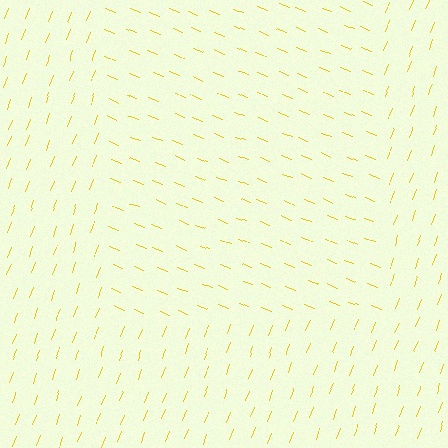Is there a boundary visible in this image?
Yes, there is a texture boundary formed by a change in line orientation.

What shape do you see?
I see a rectangle.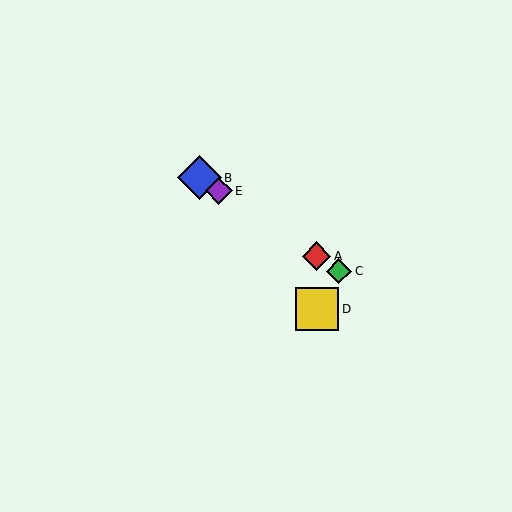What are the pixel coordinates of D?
Object D is at (317, 309).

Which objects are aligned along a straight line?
Objects A, B, C, E are aligned along a straight line.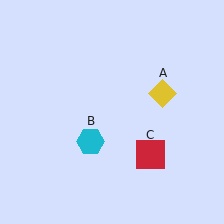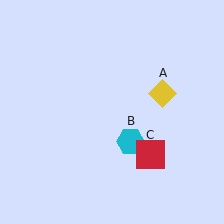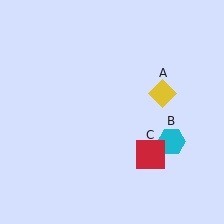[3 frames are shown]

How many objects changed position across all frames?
1 object changed position: cyan hexagon (object B).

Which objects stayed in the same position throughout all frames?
Yellow diamond (object A) and red square (object C) remained stationary.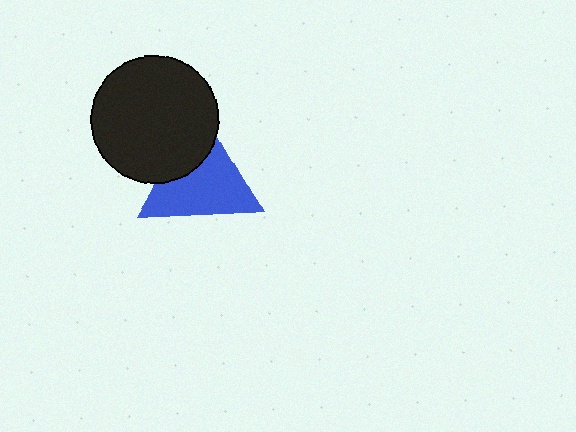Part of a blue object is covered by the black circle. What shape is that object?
It is a triangle.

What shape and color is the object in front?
The object in front is a black circle.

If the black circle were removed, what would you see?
You would see the complete blue triangle.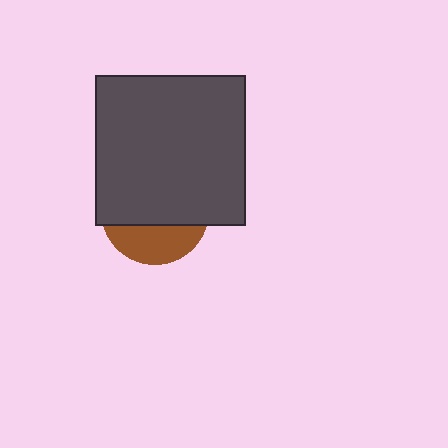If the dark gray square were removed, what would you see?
You would see the complete brown circle.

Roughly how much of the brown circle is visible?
A small part of it is visible (roughly 33%).